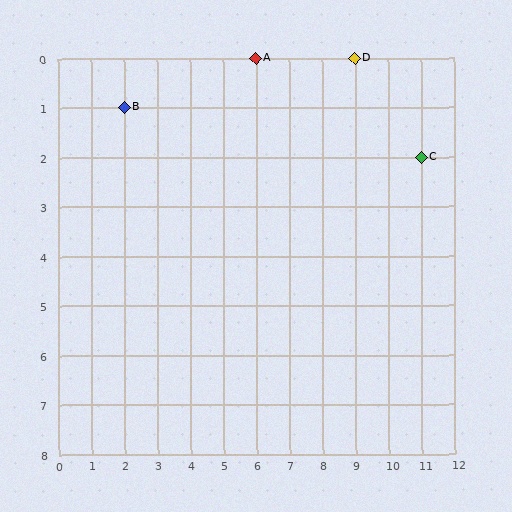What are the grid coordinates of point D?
Point D is at grid coordinates (9, 0).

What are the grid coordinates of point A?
Point A is at grid coordinates (6, 0).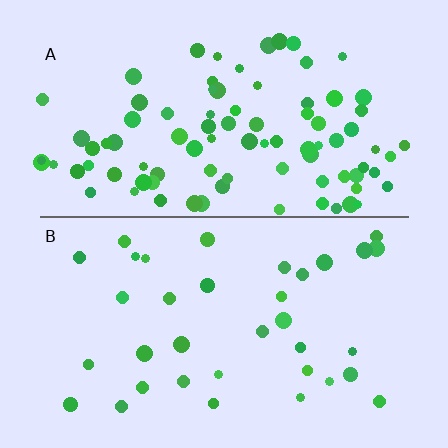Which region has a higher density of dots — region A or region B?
A (the top).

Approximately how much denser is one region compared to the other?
Approximately 2.5× — region A over region B.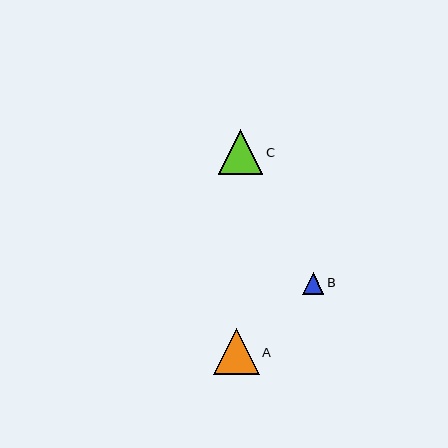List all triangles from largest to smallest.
From largest to smallest: A, C, B.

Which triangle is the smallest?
Triangle B is the smallest with a size of approximately 21 pixels.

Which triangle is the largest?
Triangle A is the largest with a size of approximately 45 pixels.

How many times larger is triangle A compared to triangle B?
Triangle A is approximately 2.1 times the size of triangle B.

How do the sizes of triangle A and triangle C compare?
Triangle A and triangle C are approximately the same size.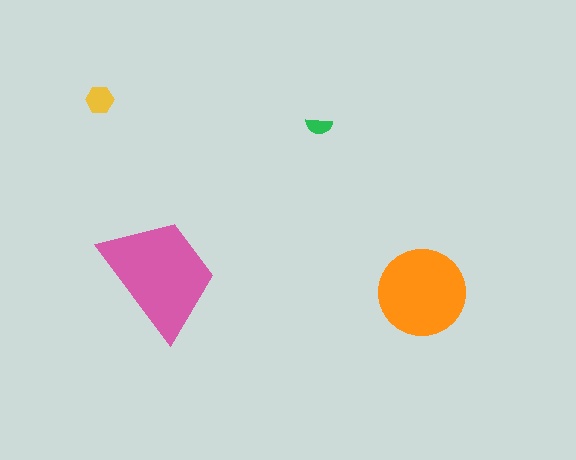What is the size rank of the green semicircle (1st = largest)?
4th.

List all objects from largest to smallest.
The pink trapezoid, the orange circle, the yellow hexagon, the green semicircle.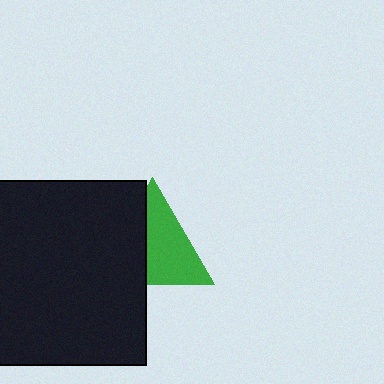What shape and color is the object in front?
The object in front is a black square.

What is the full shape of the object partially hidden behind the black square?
The partially hidden object is a green triangle.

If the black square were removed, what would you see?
You would see the complete green triangle.